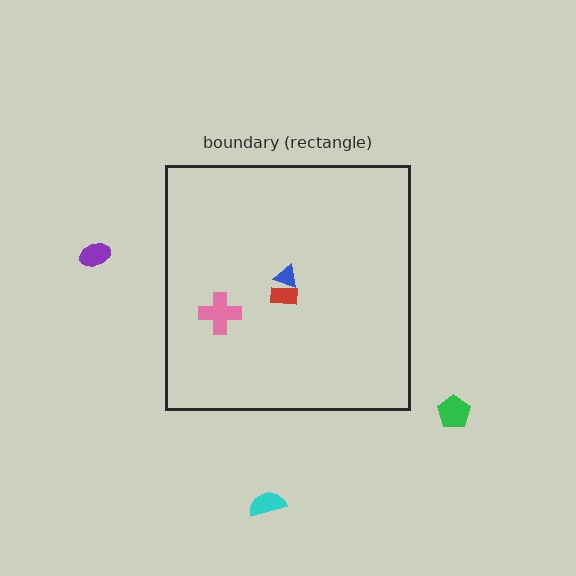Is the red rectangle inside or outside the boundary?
Inside.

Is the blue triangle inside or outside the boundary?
Inside.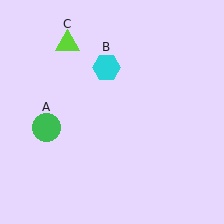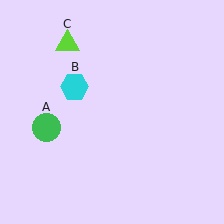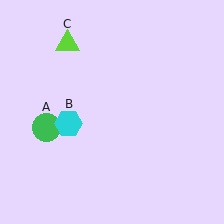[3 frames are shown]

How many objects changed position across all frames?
1 object changed position: cyan hexagon (object B).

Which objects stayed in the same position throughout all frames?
Green circle (object A) and lime triangle (object C) remained stationary.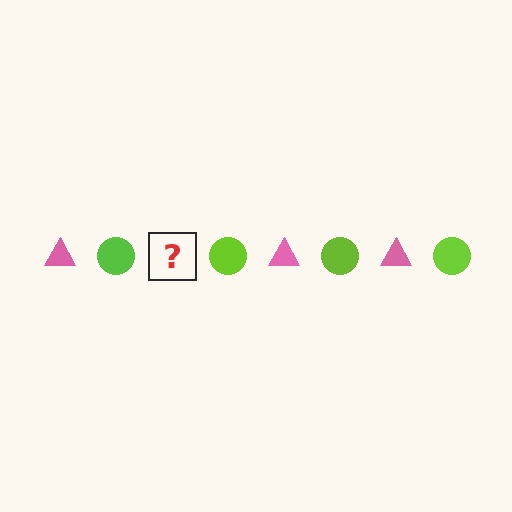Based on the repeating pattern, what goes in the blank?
The blank should be a pink triangle.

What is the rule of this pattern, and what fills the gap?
The rule is that the pattern alternates between pink triangle and lime circle. The gap should be filled with a pink triangle.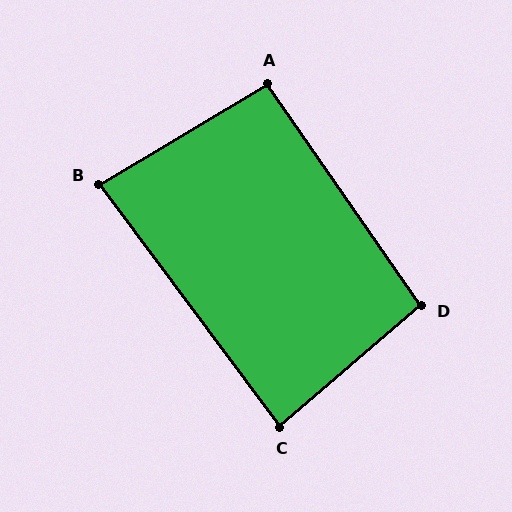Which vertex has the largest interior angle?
D, at approximately 96 degrees.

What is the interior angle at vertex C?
Approximately 86 degrees (approximately right).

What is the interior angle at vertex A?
Approximately 94 degrees (approximately right).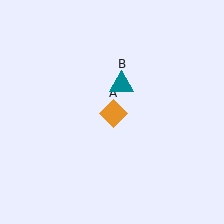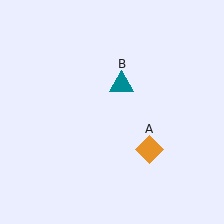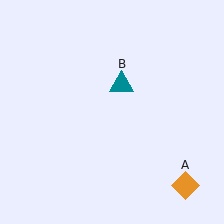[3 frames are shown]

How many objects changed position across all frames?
1 object changed position: orange diamond (object A).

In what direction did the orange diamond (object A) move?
The orange diamond (object A) moved down and to the right.